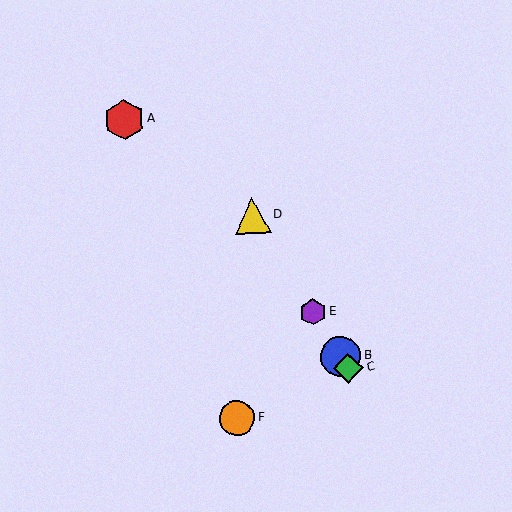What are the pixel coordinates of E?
Object E is at (313, 312).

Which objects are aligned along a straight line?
Objects B, C, D, E are aligned along a straight line.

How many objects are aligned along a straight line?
4 objects (B, C, D, E) are aligned along a straight line.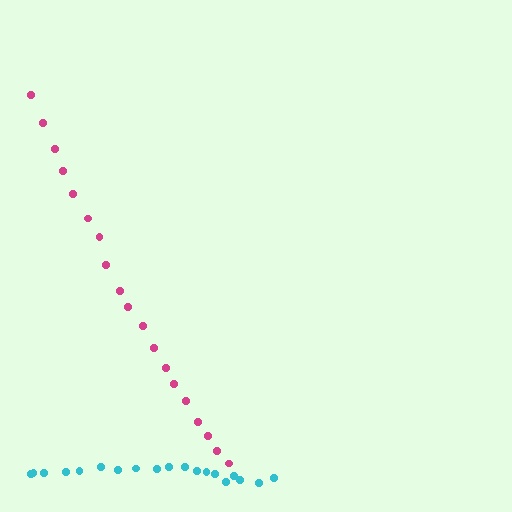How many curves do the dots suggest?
There are 2 distinct paths.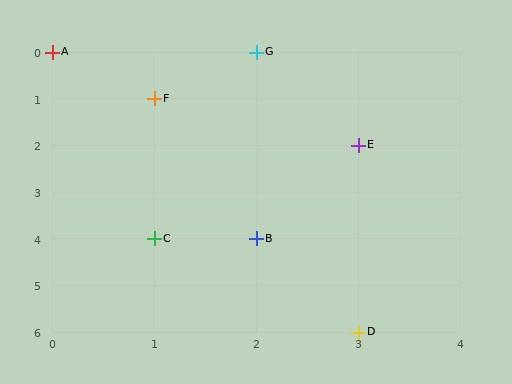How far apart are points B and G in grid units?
Points B and G are 4 rows apart.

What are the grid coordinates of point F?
Point F is at grid coordinates (1, 1).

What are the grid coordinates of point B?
Point B is at grid coordinates (2, 4).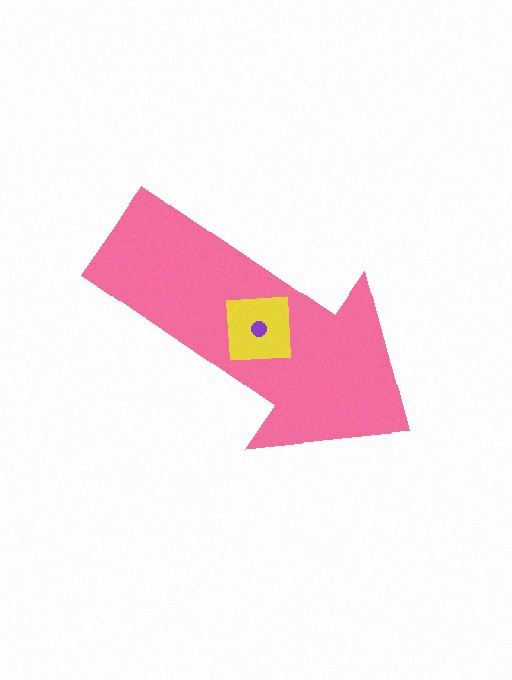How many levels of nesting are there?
3.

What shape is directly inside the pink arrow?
The yellow square.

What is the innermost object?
The purple circle.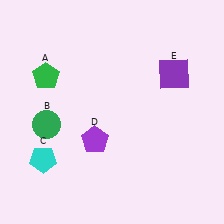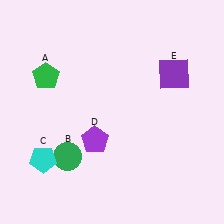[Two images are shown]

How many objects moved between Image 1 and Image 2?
1 object moved between the two images.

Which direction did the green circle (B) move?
The green circle (B) moved down.